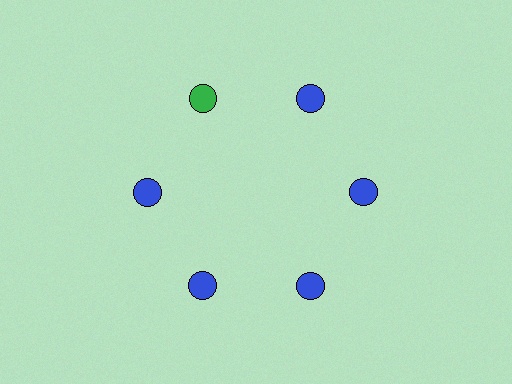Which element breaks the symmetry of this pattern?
The green circle at roughly the 11 o'clock position breaks the symmetry. All other shapes are blue circles.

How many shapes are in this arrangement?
There are 6 shapes arranged in a ring pattern.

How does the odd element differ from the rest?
It has a different color: green instead of blue.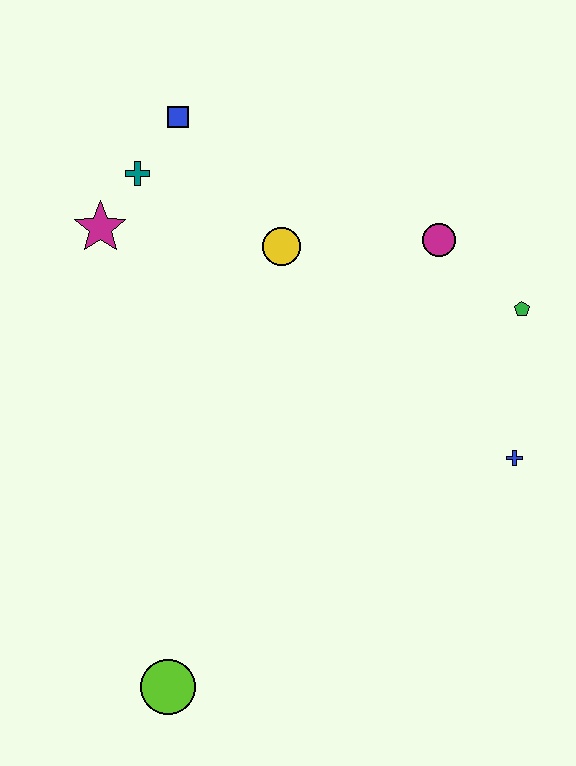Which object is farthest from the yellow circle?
The lime circle is farthest from the yellow circle.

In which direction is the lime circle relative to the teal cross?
The lime circle is below the teal cross.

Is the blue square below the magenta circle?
No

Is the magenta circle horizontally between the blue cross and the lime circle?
Yes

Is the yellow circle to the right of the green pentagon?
No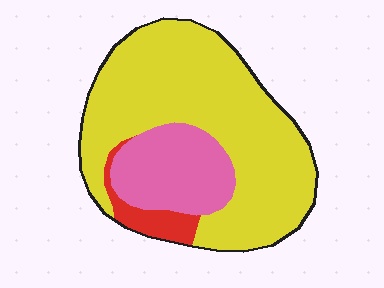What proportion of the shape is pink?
Pink takes up less than a quarter of the shape.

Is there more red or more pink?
Pink.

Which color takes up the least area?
Red, at roughly 5%.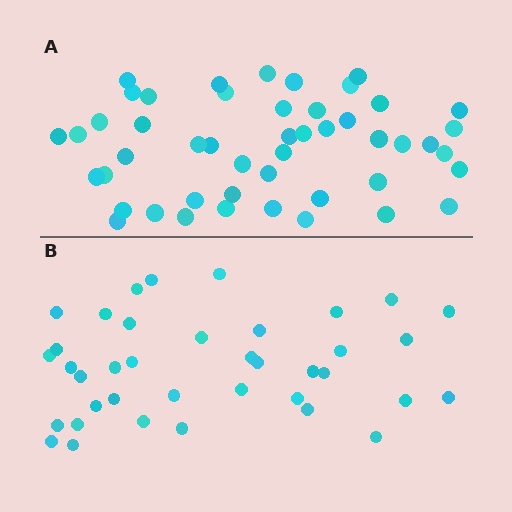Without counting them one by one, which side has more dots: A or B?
Region A (the top region) has more dots.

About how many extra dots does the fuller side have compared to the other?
Region A has roughly 10 or so more dots than region B.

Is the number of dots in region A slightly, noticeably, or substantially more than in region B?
Region A has noticeably more, but not dramatically so. The ratio is roughly 1.3 to 1.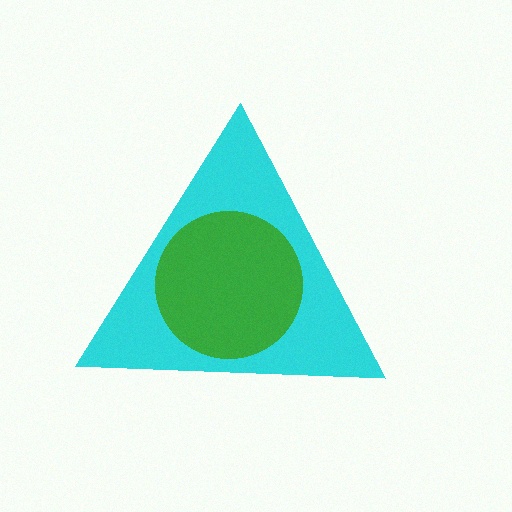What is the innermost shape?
The green circle.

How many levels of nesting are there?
2.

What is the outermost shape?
The cyan triangle.